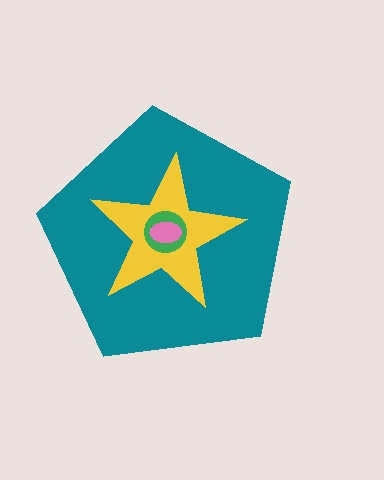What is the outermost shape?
The teal pentagon.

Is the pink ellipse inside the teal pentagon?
Yes.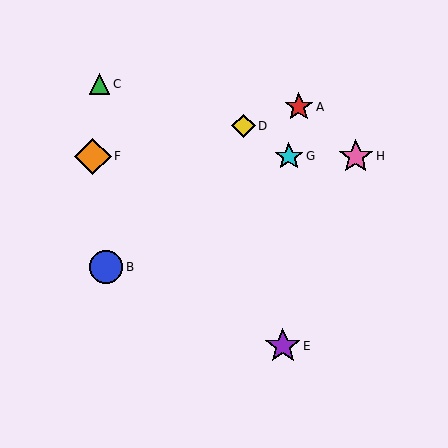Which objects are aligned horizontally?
Objects F, G, H are aligned horizontally.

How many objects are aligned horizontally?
3 objects (F, G, H) are aligned horizontally.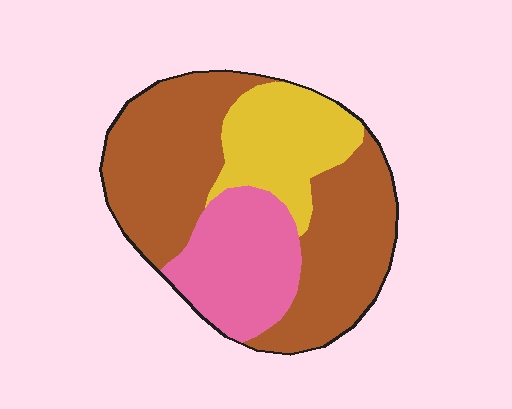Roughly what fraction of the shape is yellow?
Yellow takes up about one fifth (1/5) of the shape.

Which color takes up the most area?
Brown, at roughly 55%.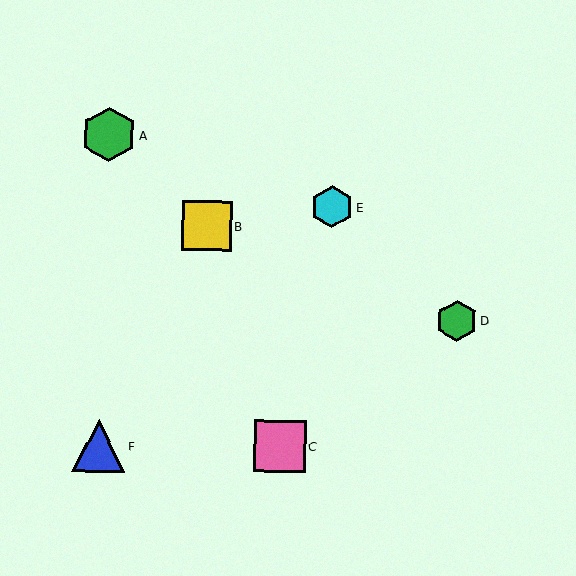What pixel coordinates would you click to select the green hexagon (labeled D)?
Click at (457, 321) to select the green hexagon D.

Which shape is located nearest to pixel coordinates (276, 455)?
The pink square (labeled C) at (280, 446) is nearest to that location.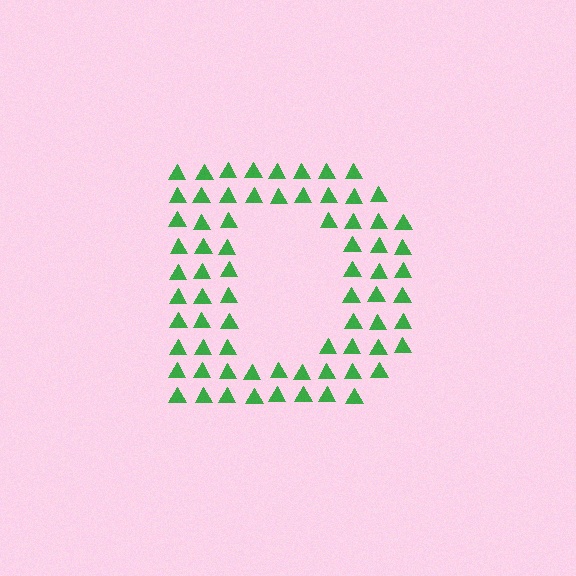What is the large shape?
The large shape is the letter D.